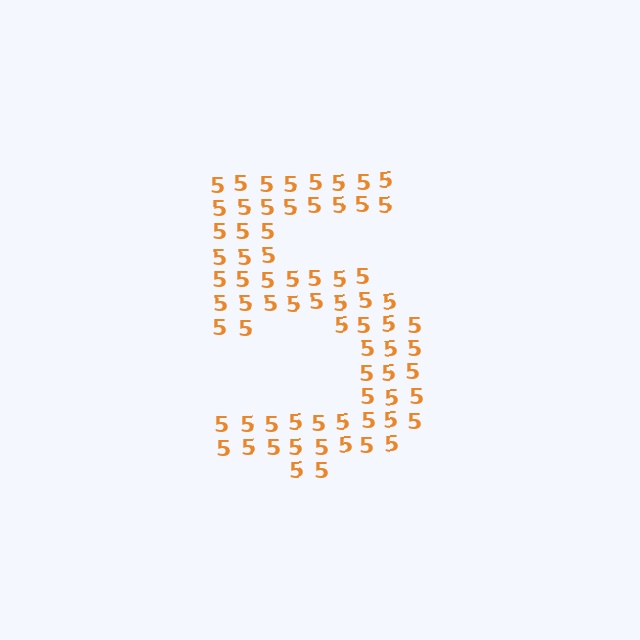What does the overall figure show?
The overall figure shows the digit 5.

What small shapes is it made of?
It is made of small digit 5's.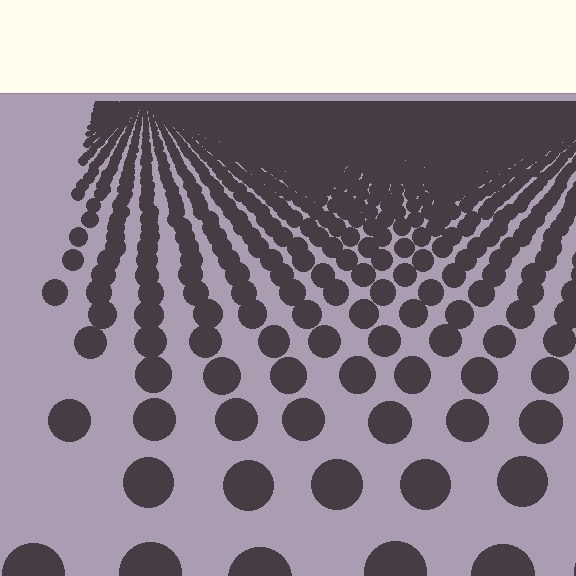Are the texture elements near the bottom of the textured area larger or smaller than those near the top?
Larger. Near the bottom, elements are closer to the viewer and appear at a bigger on-screen size.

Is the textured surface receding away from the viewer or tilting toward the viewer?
The surface is receding away from the viewer. Texture elements get smaller and denser toward the top.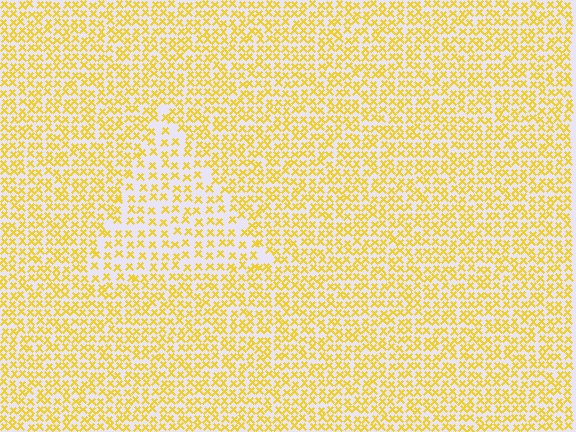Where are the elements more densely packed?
The elements are more densely packed outside the triangle boundary.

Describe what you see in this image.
The image contains small yellow elements arranged at two different densities. A triangle-shaped region is visible where the elements are less densely packed than the surrounding area.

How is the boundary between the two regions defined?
The boundary is defined by a change in element density (approximately 1.7x ratio). All elements are the same color, size, and shape.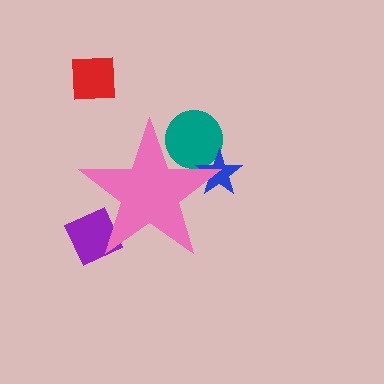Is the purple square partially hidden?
Yes, the purple square is partially hidden behind the pink star.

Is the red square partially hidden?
No, the red square is fully visible.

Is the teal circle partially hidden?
Yes, the teal circle is partially hidden behind the pink star.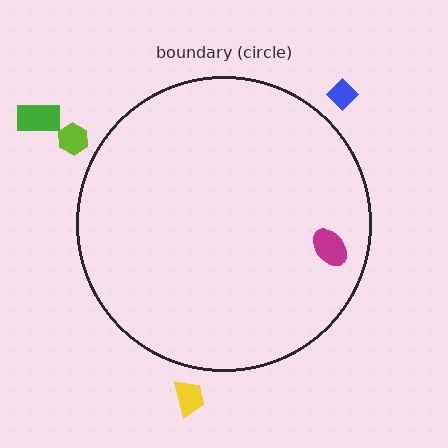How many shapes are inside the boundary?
1 inside, 4 outside.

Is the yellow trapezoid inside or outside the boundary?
Outside.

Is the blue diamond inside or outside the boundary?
Outside.